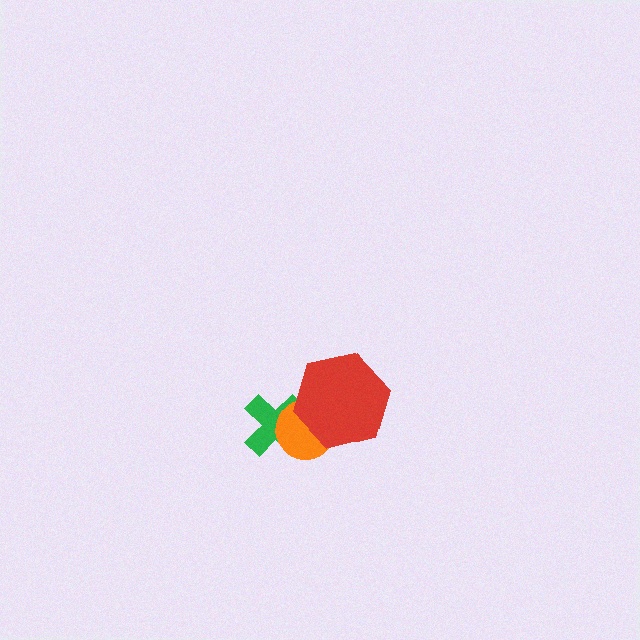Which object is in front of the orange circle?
The red hexagon is in front of the orange circle.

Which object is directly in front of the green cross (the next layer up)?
The orange circle is directly in front of the green cross.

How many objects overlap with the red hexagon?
2 objects overlap with the red hexagon.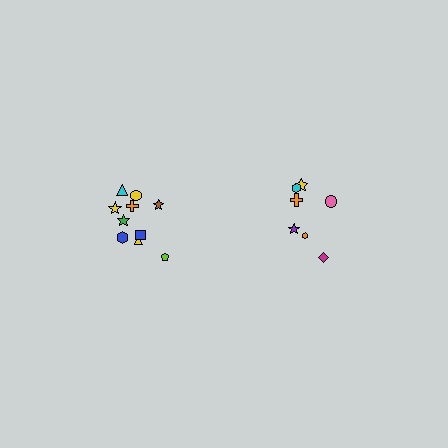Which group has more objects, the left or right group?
The left group.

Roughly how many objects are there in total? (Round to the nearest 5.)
Roughly 15 objects in total.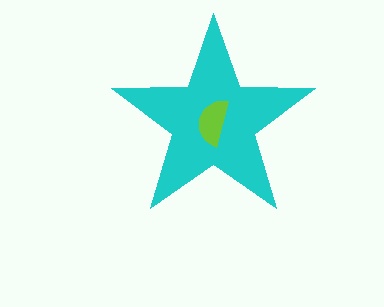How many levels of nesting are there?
2.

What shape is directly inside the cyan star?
The lime semicircle.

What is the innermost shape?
The lime semicircle.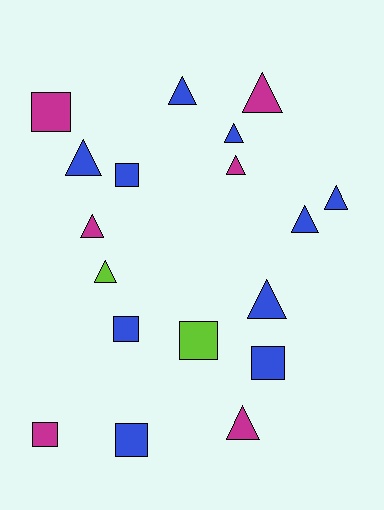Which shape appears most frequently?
Triangle, with 11 objects.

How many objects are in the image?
There are 18 objects.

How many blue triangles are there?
There are 6 blue triangles.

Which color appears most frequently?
Blue, with 10 objects.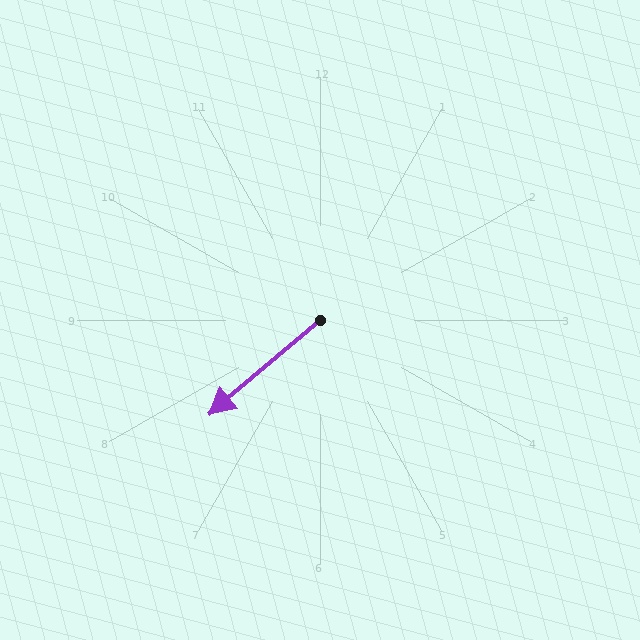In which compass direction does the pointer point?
Southwest.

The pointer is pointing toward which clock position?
Roughly 8 o'clock.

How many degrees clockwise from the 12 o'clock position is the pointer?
Approximately 230 degrees.